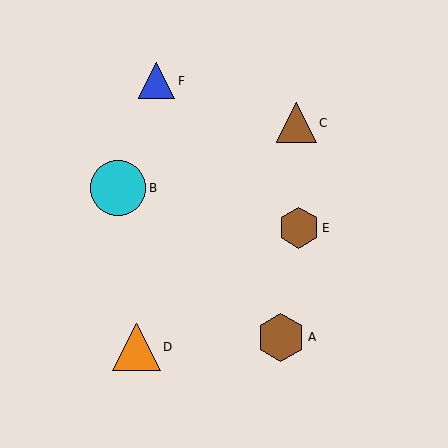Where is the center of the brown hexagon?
The center of the brown hexagon is at (299, 228).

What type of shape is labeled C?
Shape C is a brown triangle.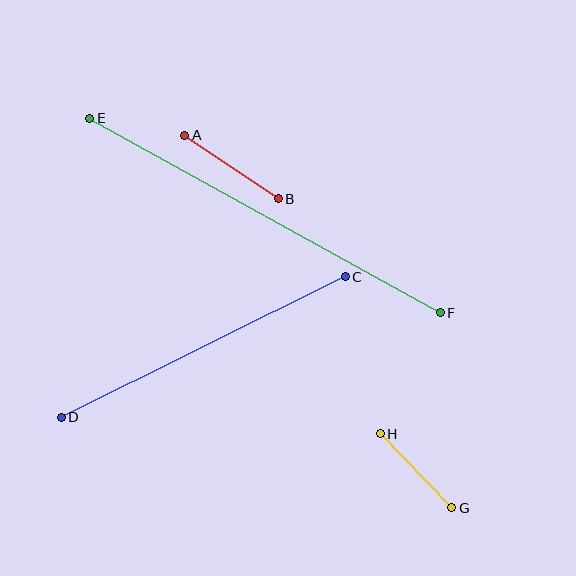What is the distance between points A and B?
The distance is approximately 113 pixels.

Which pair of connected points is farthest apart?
Points E and F are farthest apart.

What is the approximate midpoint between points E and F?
The midpoint is at approximately (265, 216) pixels.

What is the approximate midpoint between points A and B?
The midpoint is at approximately (231, 167) pixels.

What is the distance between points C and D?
The distance is approximately 317 pixels.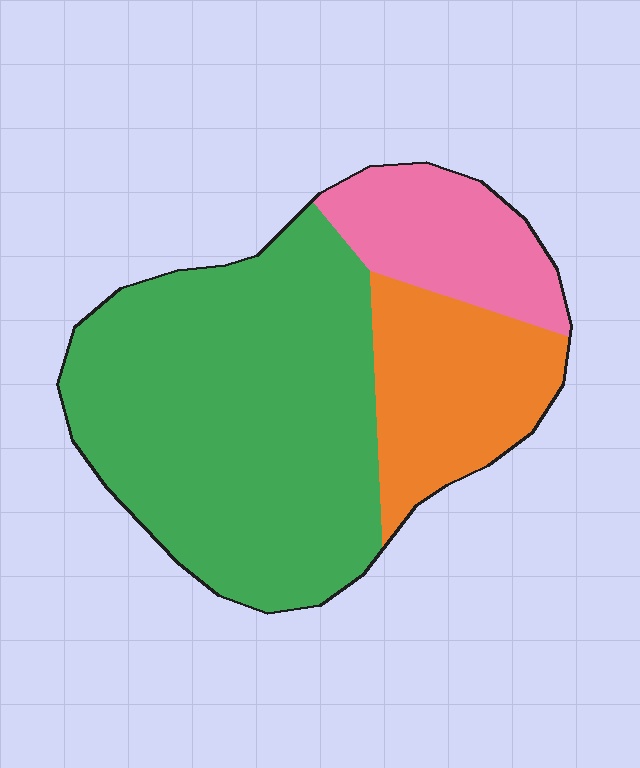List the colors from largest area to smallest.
From largest to smallest: green, orange, pink.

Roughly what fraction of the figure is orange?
Orange takes up about one fifth (1/5) of the figure.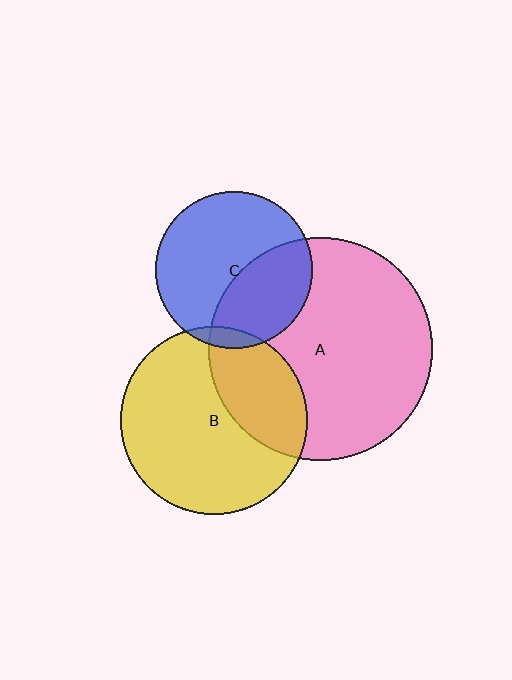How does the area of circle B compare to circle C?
Approximately 1.4 times.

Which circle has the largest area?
Circle A (pink).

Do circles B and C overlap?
Yes.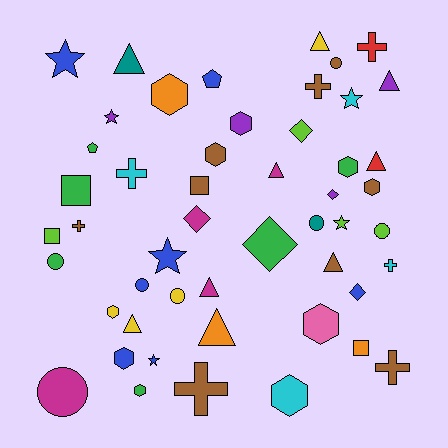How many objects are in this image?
There are 50 objects.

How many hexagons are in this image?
There are 10 hexagons.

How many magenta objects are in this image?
There are 4 magenta objects.